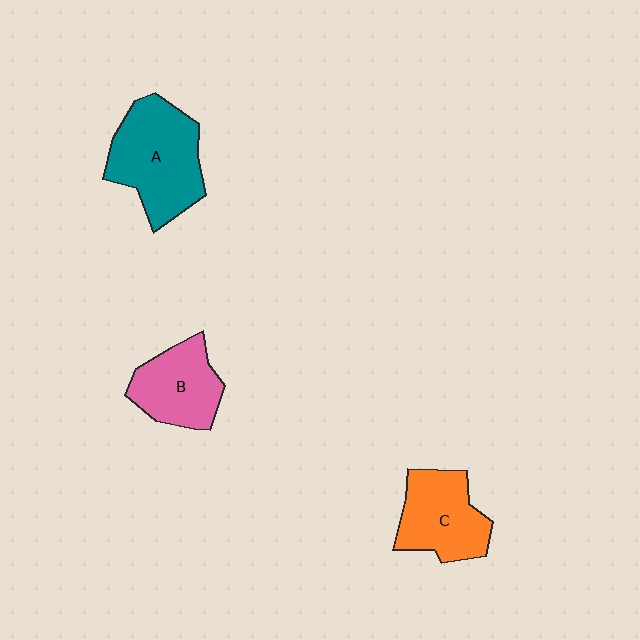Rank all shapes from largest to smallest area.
From largest to smallest: A (teal), C (orange), B (pink).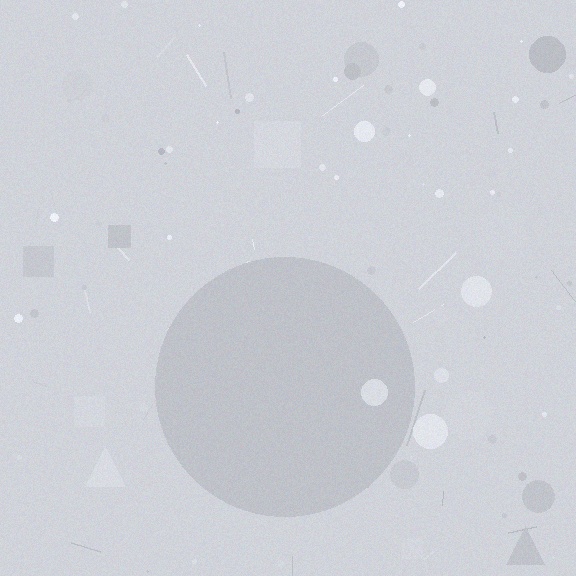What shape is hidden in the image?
A circle is hidden in the image.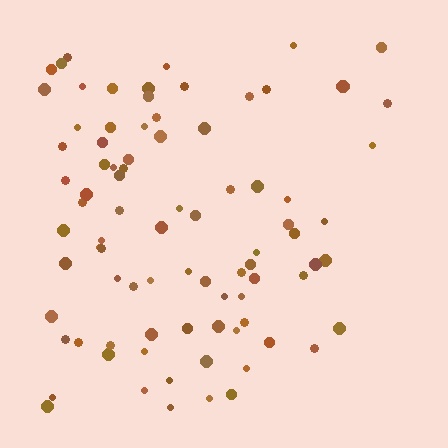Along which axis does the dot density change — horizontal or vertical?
Horizontal.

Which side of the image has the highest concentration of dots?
The left.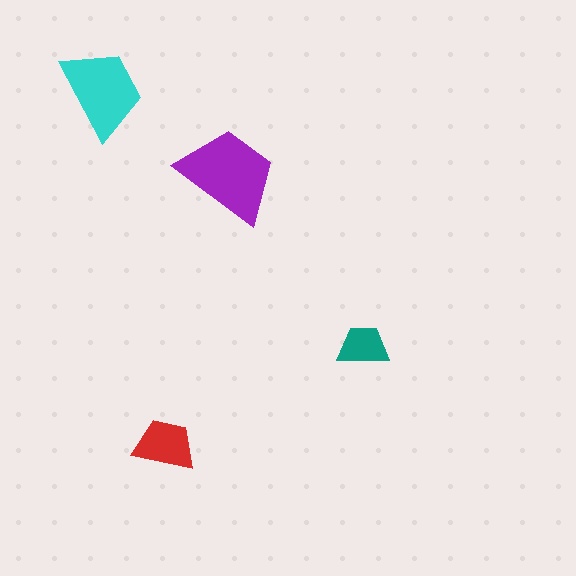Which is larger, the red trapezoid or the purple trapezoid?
The purple one.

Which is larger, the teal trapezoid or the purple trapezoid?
The purple one.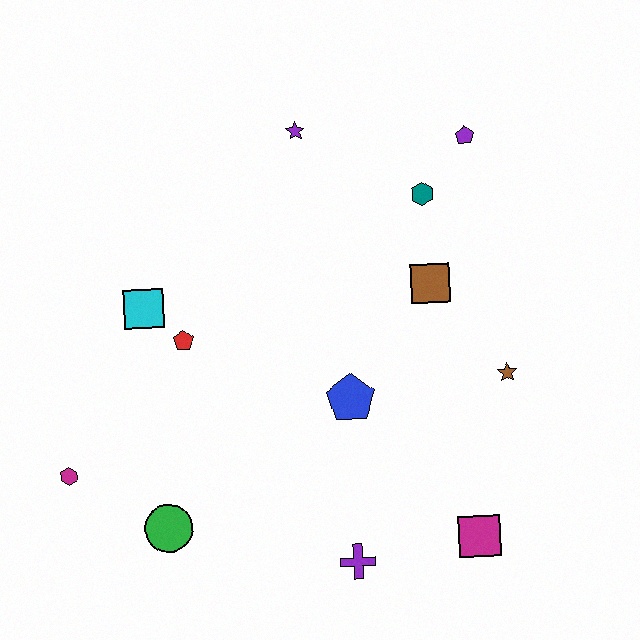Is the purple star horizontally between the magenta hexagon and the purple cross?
Yes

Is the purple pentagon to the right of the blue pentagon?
Yes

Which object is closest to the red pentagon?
The cyan square is closest to the red pentagon.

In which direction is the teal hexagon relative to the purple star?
The teal hexagon is to the right of the purple star.